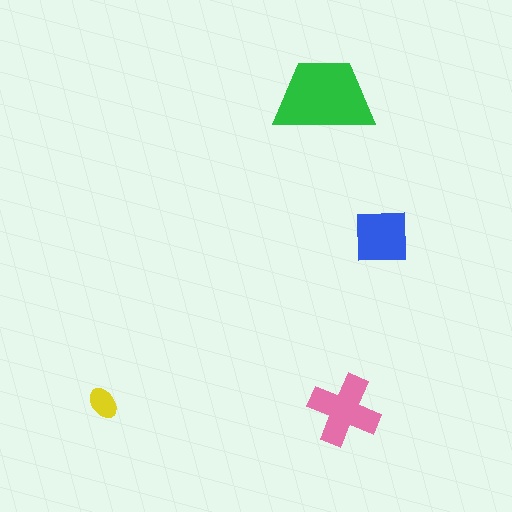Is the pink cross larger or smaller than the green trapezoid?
Smaller.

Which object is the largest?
The green trapezoid.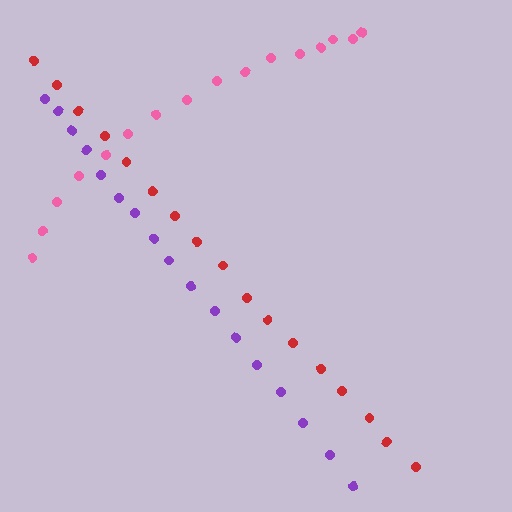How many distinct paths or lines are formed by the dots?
There are 3 distinct paths.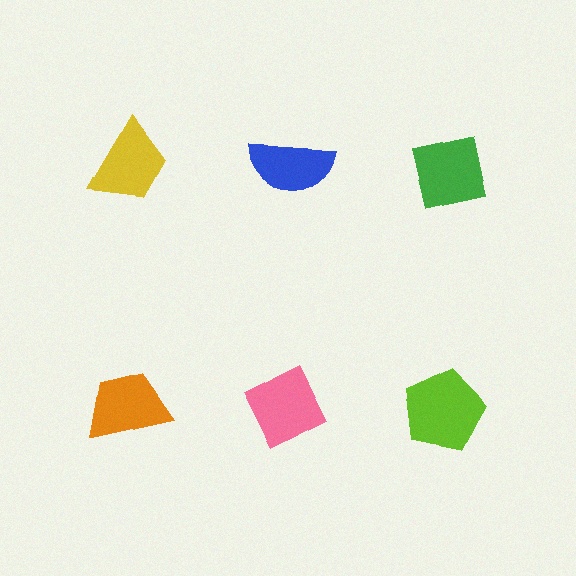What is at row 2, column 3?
A lime pentagon.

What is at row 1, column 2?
A blue semicircle.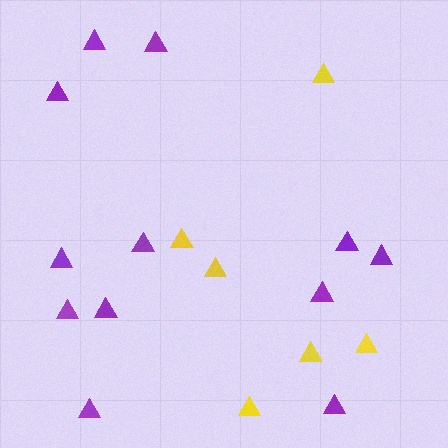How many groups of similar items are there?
There are 2 groups: one group of yellow triangles (6) and one group of purple triangles (12).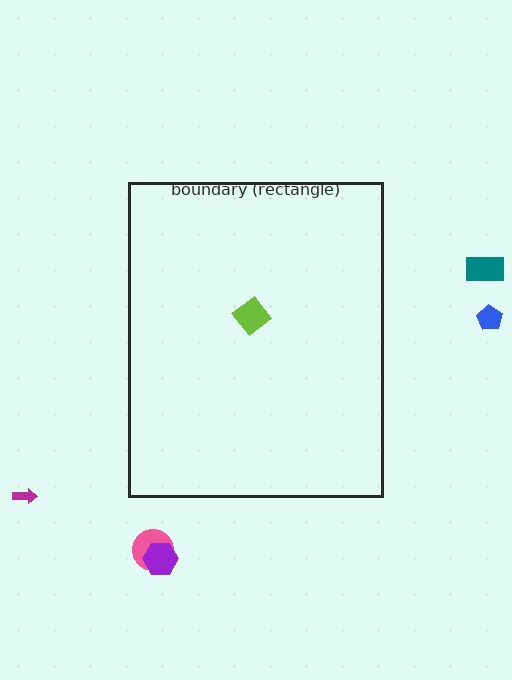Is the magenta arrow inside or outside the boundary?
Outside.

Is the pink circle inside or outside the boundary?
Outside.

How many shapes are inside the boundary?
1 inside, 5 outside.